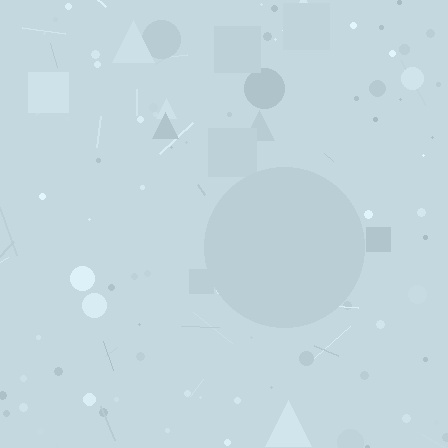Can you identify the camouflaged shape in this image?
The camouflaged shape is a circle.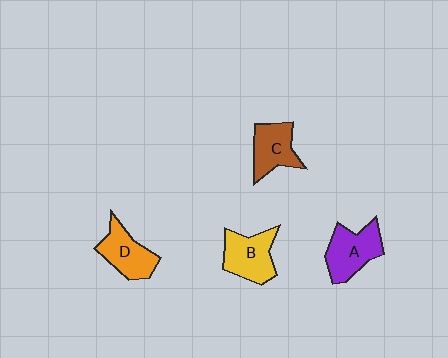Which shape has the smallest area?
Shape C (brown).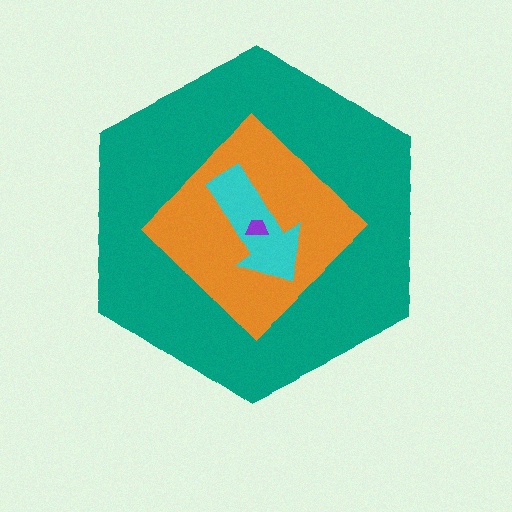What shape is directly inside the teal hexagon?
The orange diamond.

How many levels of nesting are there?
4.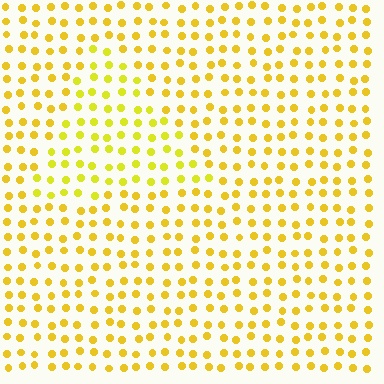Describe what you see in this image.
The image is filled with small yellow elements in a uniform arrangement. A triangle-shaped region is visible where the elements are tinted to a slightly different hue, forming a subtle color boundary.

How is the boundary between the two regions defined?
The boundary is defined purely by a slight shift in hue (about 16 degrees). Spacing, size, and orientation are identical on both sides.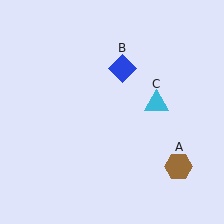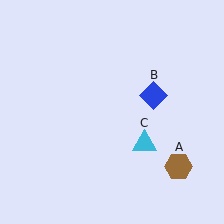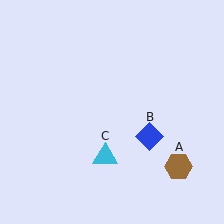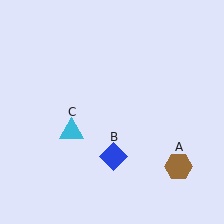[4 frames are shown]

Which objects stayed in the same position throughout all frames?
Brown hexagon (object A) remained stationary.